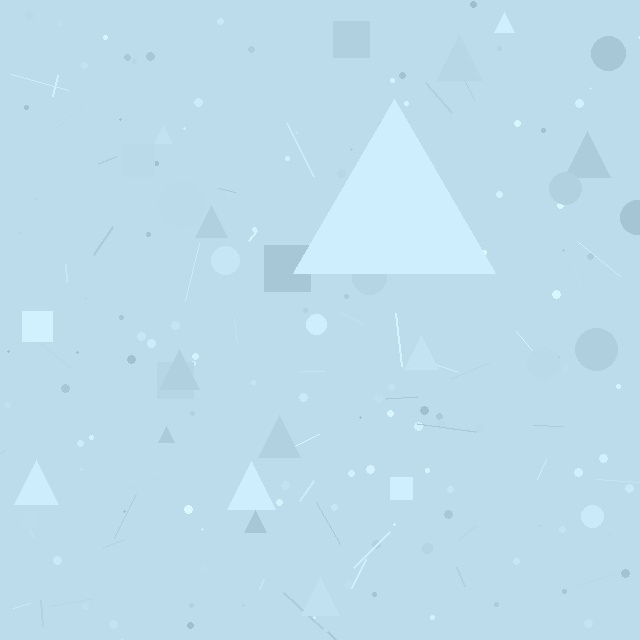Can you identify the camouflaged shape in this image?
The camouflaged shape is a triangle.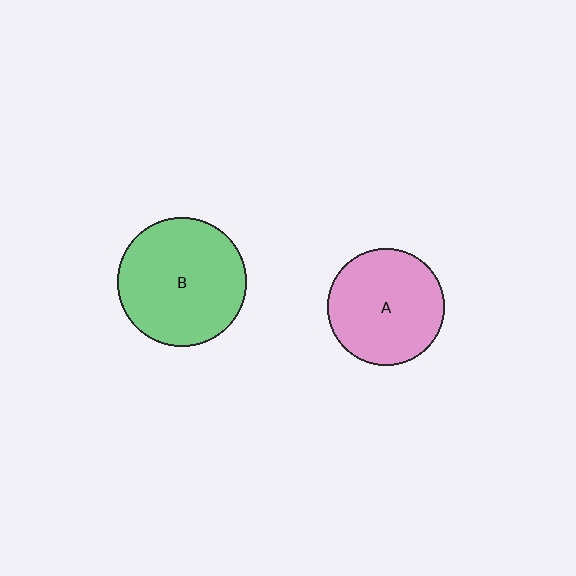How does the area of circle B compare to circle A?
Approximately 1.2 times.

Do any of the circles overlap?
No, none of the circles overlap.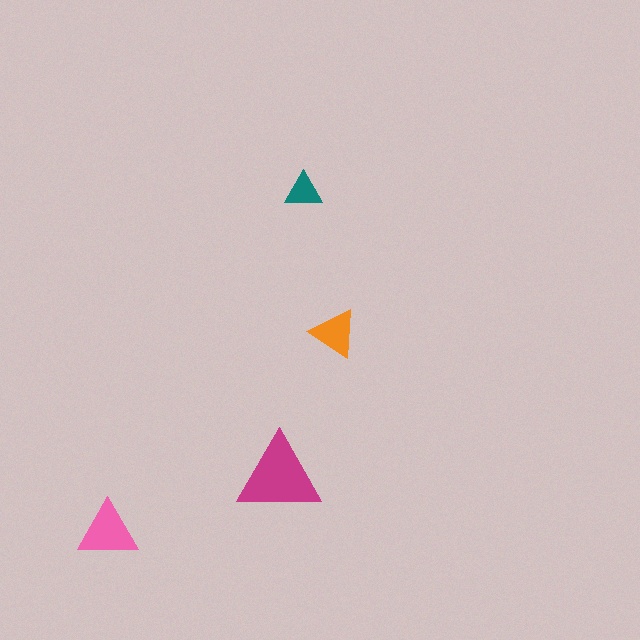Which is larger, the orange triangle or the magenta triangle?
The magenta one.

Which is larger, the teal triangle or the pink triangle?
The pink one.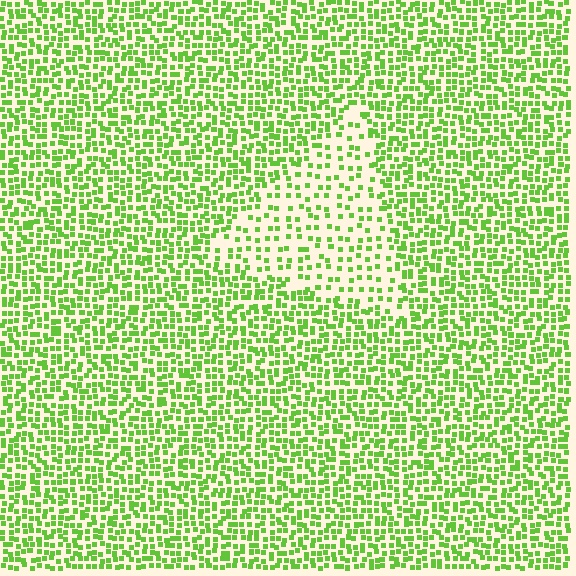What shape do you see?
I see a triangle.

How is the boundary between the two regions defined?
The boundary is defined by a change in element density (approximately 2.1x ratio). All elements are the same color, size, and shape.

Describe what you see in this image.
The image contains small lime elements arranged at two different densities. A triangle-shaped region is visible where the elements are less densely packed than the surrounding area.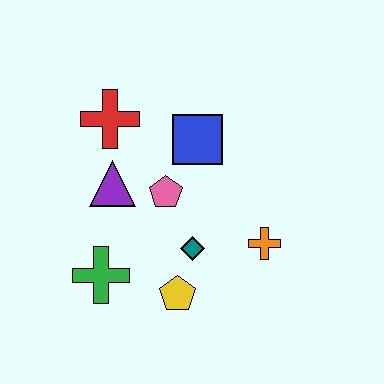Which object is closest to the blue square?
The pink pentagon is closest to the blue square.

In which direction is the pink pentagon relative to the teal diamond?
The pink pentagon is above the teal diamond.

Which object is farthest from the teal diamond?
The red cross is farthest from the teal diamond.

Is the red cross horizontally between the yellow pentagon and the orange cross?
No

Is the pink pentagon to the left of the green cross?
No